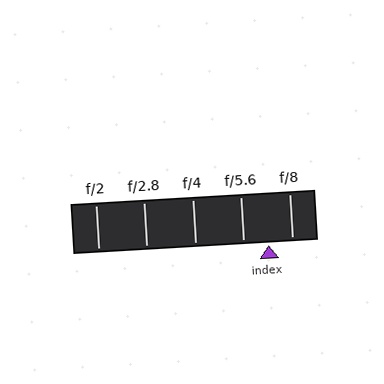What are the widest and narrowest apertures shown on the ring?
The widest aperture shown is f/2 and the narrowest is f/8.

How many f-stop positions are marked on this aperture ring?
There are 5 f-stop positions marked.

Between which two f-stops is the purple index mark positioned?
The index mark is between f/5.6 and f/8.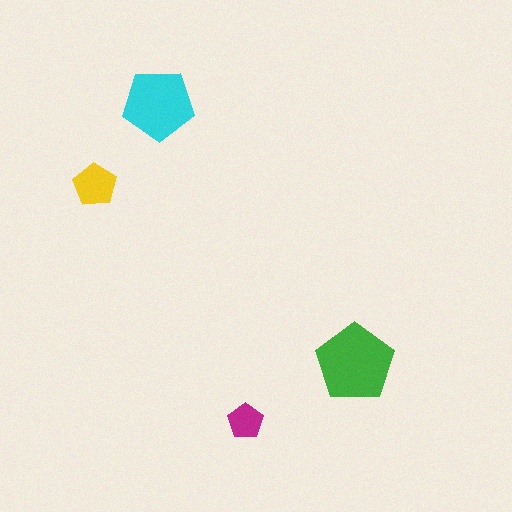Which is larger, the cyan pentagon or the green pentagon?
The green one.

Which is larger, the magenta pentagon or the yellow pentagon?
The yellow one.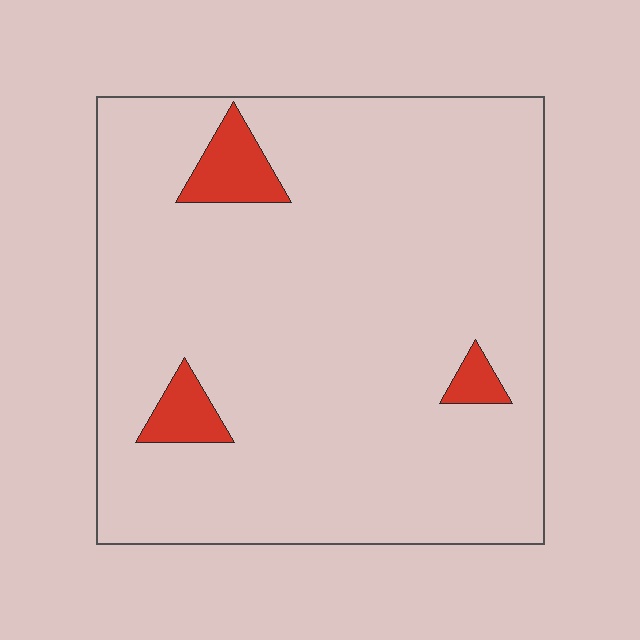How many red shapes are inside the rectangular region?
3.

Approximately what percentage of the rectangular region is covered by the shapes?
Approximately 5%.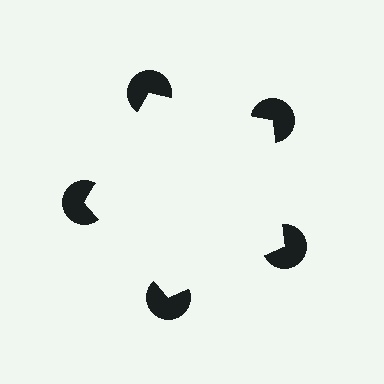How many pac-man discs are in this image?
There are 5 — one at each vertex of the illusory pentagon.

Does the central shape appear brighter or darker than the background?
It typically appears slightly brighter than the background, even though no actual brightness change is drawn.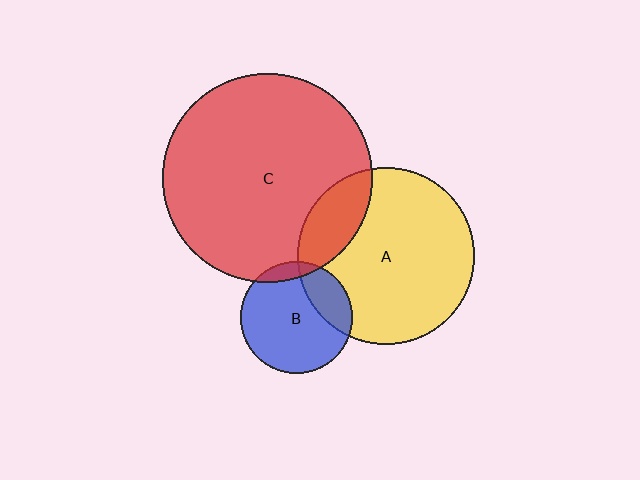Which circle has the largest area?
Circle C (red).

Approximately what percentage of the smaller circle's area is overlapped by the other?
Approximately 10%.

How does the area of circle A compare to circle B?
Approximately 2.5 times.